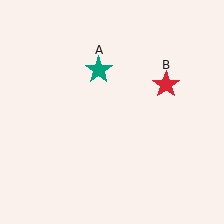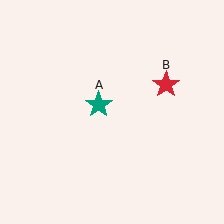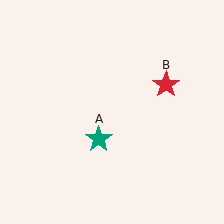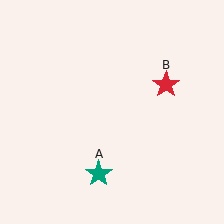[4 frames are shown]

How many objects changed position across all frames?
1 object changed position: teal star (object A).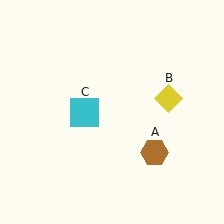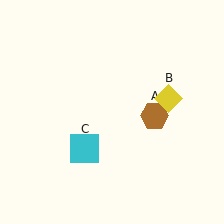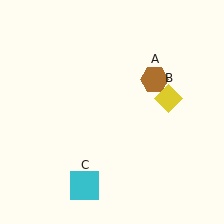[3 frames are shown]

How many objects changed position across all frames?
2 objects changed position: brown hexagon (object A), cyan square (object C).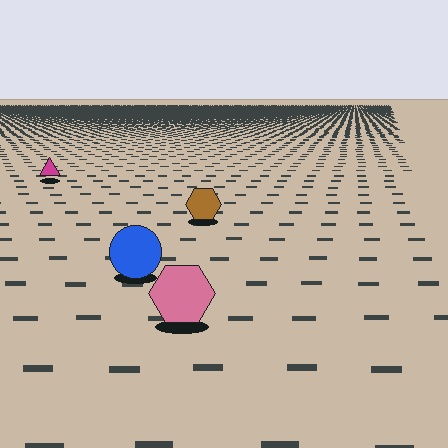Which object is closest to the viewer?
The pink hexagon is closest. The texture marks near it are larger and more spread out.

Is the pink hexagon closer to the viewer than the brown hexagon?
Yes. The pink hexagon is closer — you can tell from the texture gradient: the ground texture is coarser near it.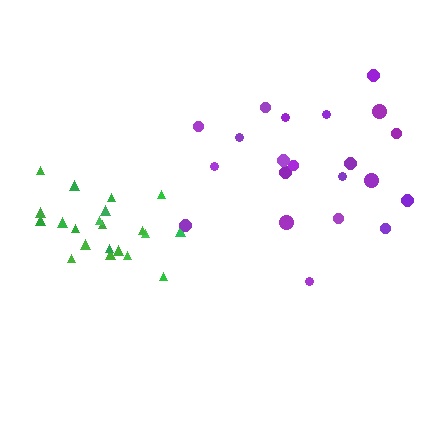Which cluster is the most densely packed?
Green.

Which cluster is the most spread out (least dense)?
Purple.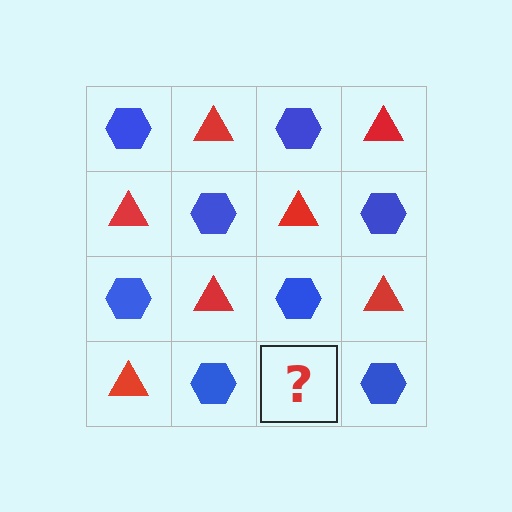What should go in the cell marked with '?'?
The missing cell should contain a red triangle.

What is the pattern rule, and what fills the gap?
The rule is that it alternates blue hexagon and red triangle in a checkerboard pattern. The gap should be filled with a red triangle.